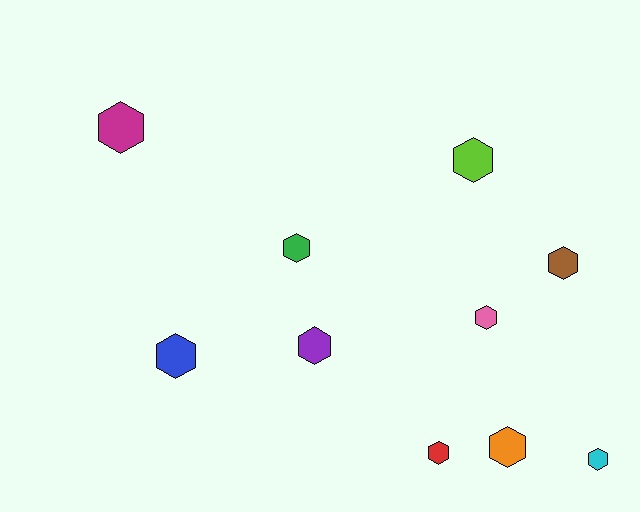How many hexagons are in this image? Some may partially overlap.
There are 10 hexagons.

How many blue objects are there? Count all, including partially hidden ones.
There is 1 blue object.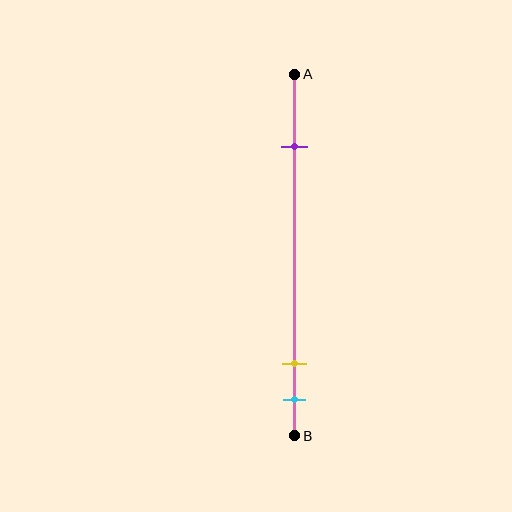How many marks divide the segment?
There are 3 marks dividing the segment.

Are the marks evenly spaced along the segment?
No, the marks are not evenly spaced.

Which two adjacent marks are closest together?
The yellow and cyan marks are the closest adjacent pair.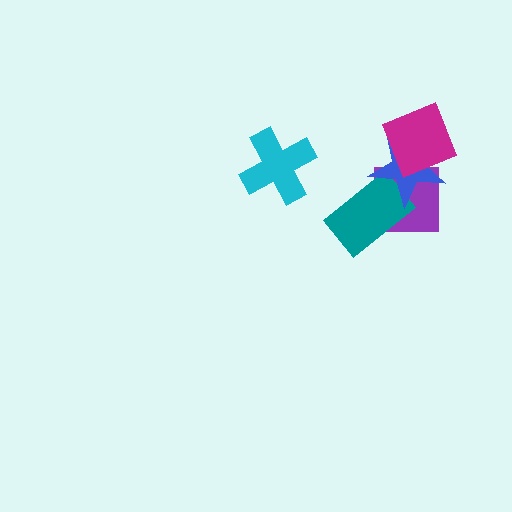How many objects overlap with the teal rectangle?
2 objects overlap with the teal rectangle.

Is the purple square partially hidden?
Yes, it is partially covered by another shape.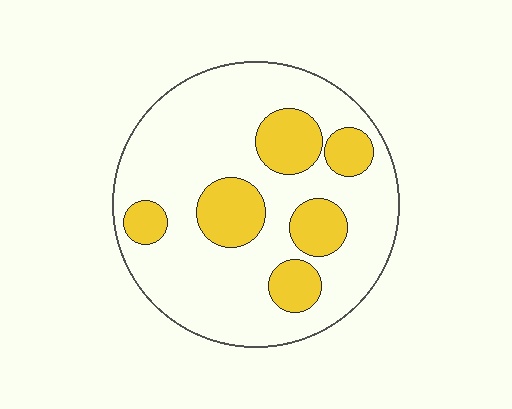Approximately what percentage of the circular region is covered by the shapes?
Approximately 25%.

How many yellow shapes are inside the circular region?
6.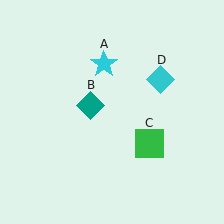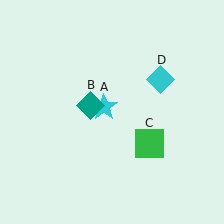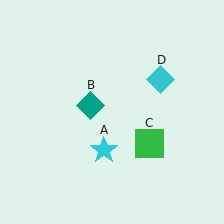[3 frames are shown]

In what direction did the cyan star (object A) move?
The cyan star (object A) moved down.